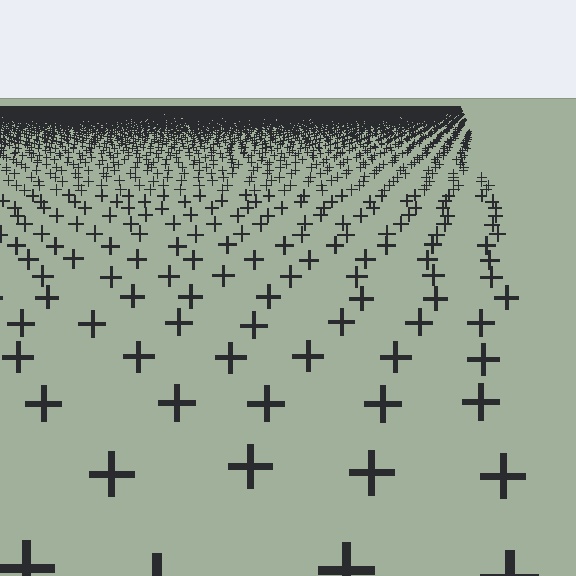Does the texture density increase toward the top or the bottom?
Density increases toward the top.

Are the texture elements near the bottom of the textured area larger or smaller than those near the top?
Larger. Near the bottom, elements are closer to the viewer and appear at a bigger on-screen size.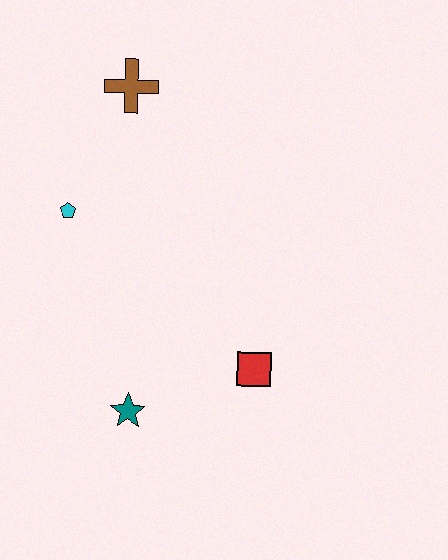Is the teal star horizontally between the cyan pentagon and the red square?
Yes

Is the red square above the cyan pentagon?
No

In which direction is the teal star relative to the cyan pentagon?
The teal star is below the cyan pentagon.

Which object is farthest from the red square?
The brown cross is farthest from the red square.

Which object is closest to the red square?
The teal star is closest to the red square.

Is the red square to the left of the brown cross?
No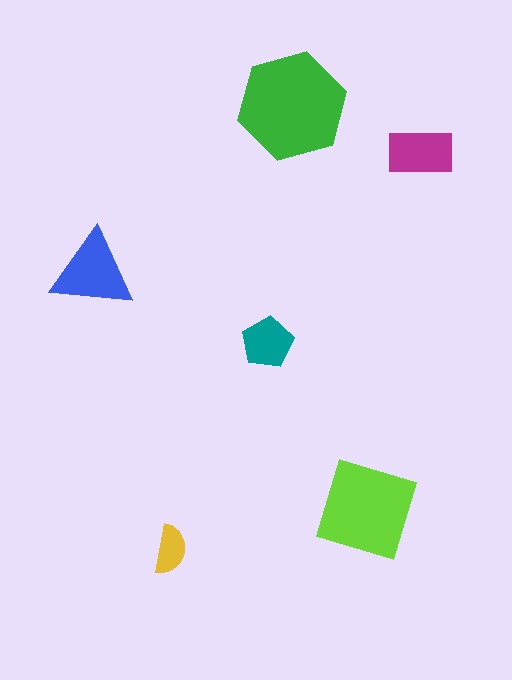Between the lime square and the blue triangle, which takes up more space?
The lime square.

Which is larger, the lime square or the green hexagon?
The green hexagon.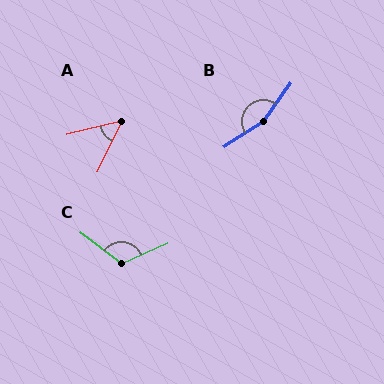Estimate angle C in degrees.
Approximately 120 degrees.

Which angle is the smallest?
A, at approximately 50 degrees.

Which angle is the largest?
B, at approximately 158 degrees.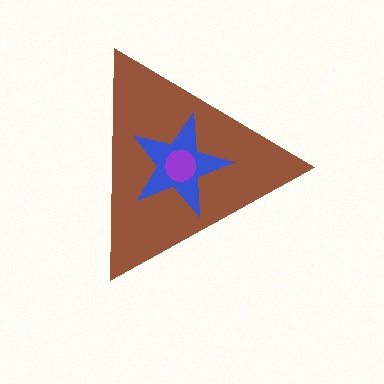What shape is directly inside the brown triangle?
The blue star.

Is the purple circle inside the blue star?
Yes.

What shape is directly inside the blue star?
The purple circle.